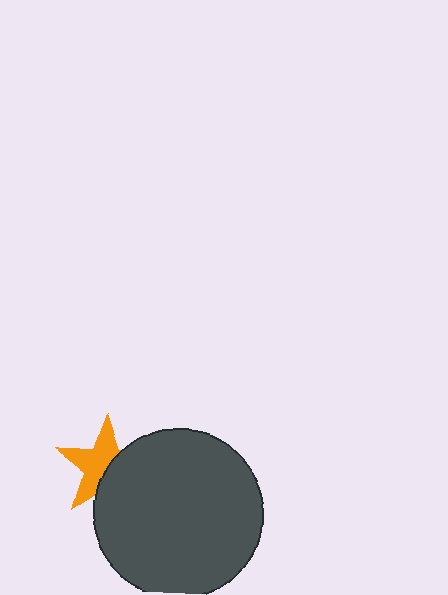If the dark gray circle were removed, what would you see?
You would see the complete orange star.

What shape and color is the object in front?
The object in front is a dark gray circle.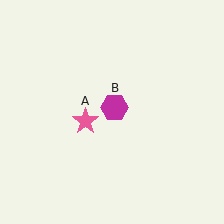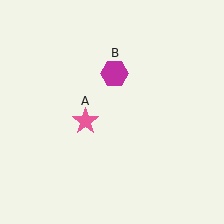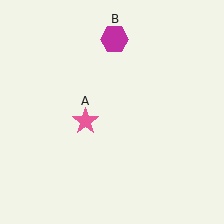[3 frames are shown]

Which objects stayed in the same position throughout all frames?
Pink star (object A) remained stationary.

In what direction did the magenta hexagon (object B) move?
The magenta hexagon (object B) moved up.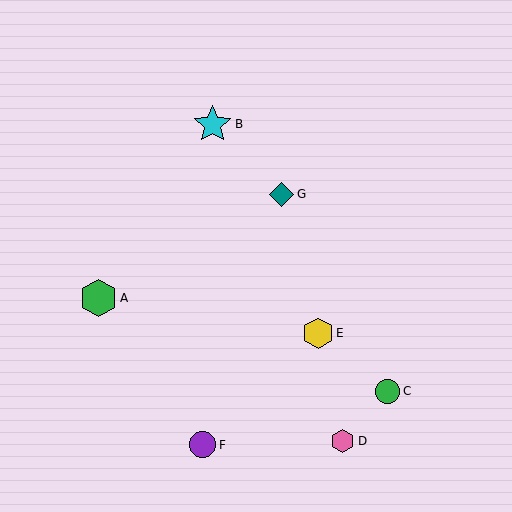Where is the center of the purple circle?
The center of the purple circle is at (202, 445).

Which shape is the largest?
The cyan star (labeled B) is the largest.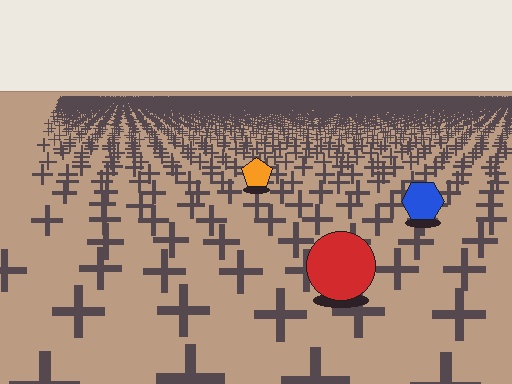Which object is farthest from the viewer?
The orange pentagon is farthest from the viewer. It appears smaller and the ground texture around it is denser.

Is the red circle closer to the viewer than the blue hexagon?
Yes. The red circle is closer — you can tell from the texture gradient: the ground texture is coarser near it.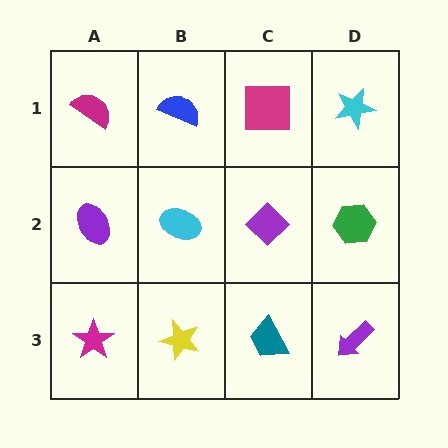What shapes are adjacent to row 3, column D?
A green hexagon (row 2, column D), a teal trapezoid (row 3, column C).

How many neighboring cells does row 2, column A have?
3.